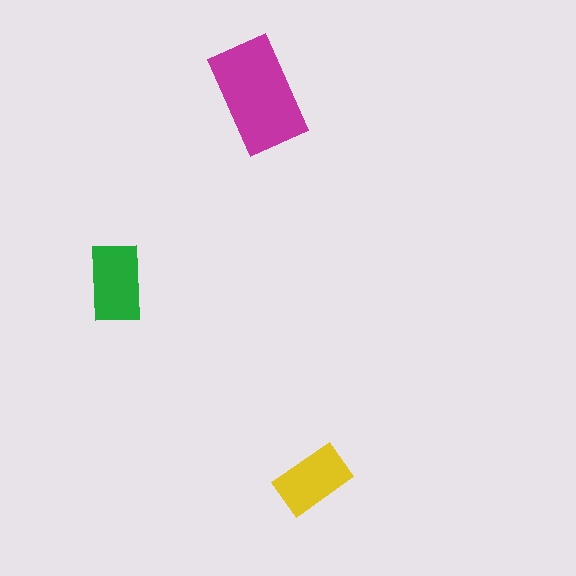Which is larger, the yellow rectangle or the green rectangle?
The green one.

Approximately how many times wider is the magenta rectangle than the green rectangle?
About 1.5 times wider.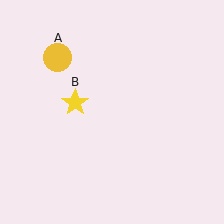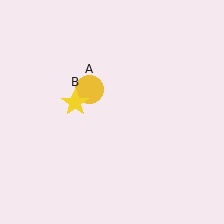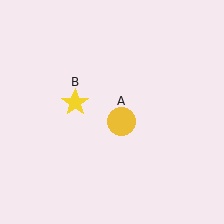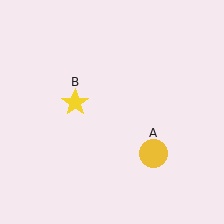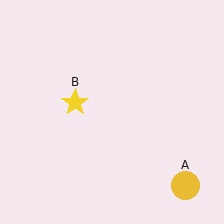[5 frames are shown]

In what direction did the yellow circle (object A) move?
The yellow circle (object A) moved down and to the right.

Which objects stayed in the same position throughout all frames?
Yellow star (object B) remained stationary.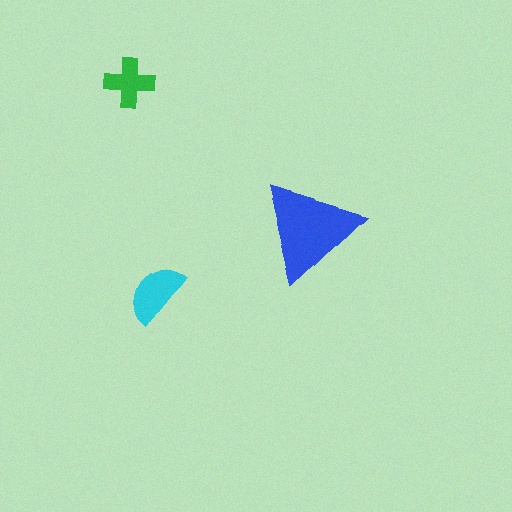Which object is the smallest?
The green cross.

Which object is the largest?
The blue triangle.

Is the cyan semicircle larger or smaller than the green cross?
Larger.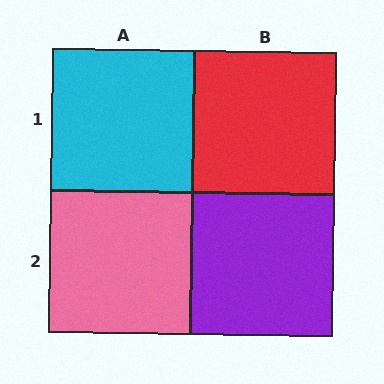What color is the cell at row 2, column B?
Purple.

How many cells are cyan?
1 cell is cyan.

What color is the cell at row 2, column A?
Pink.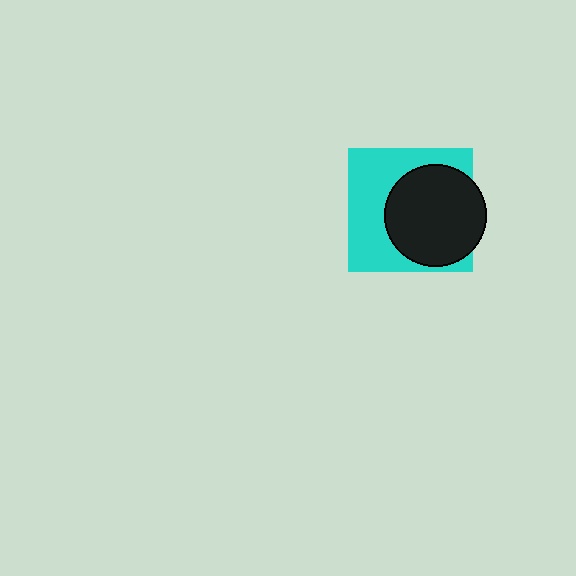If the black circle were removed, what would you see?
You would see the complete cyan square.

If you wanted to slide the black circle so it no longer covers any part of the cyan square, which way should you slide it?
Slide it right — that is the most direct way to separate the two shapes.